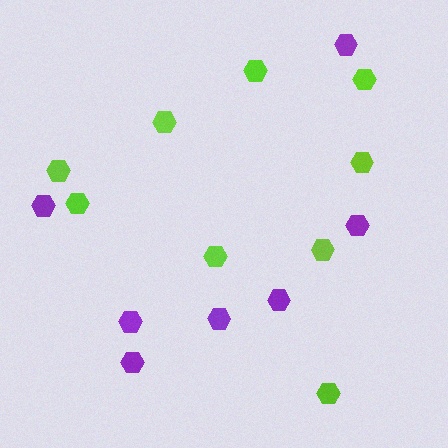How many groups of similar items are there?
There are 2 groups: one group of lime hexagons (9) and one group of purple hexagons (7).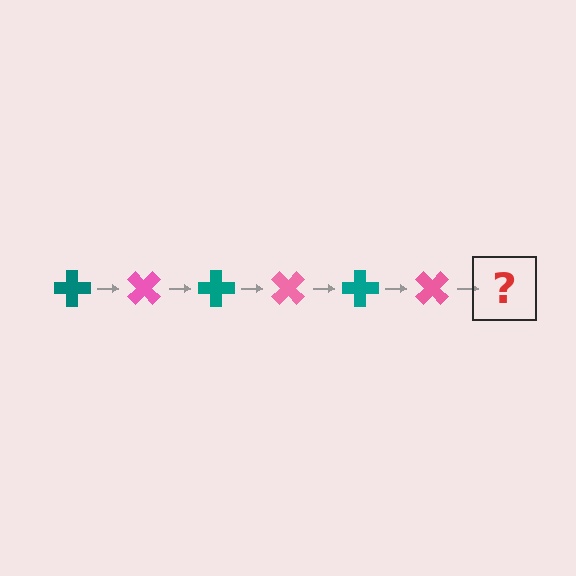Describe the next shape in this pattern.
It should be a teal cross, rotated 270 degrees from the start.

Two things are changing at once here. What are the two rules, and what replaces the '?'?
The two rules are that it rotates 45 degrees each step and the color cycles through teal and pink. The '?' should be a teal cross, rotated 270 degrees from the start.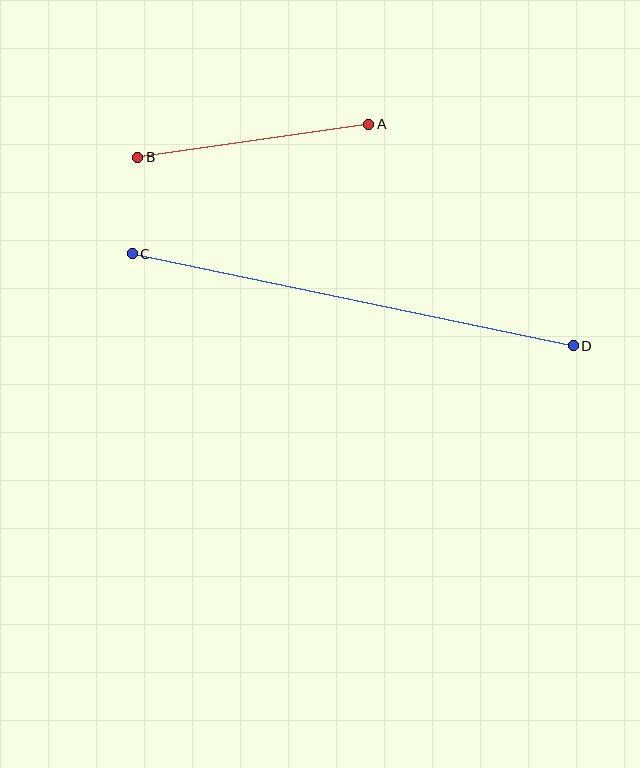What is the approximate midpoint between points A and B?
The midpoint is at approximately (253, 141) pixels.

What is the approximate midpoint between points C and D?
The midpoint is at approximately (353, 300) pixels.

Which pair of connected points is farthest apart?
Points C and D are farthest apart.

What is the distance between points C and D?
The distance is approximately 451 pixels.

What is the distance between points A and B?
The distance is approximately 233 pixels.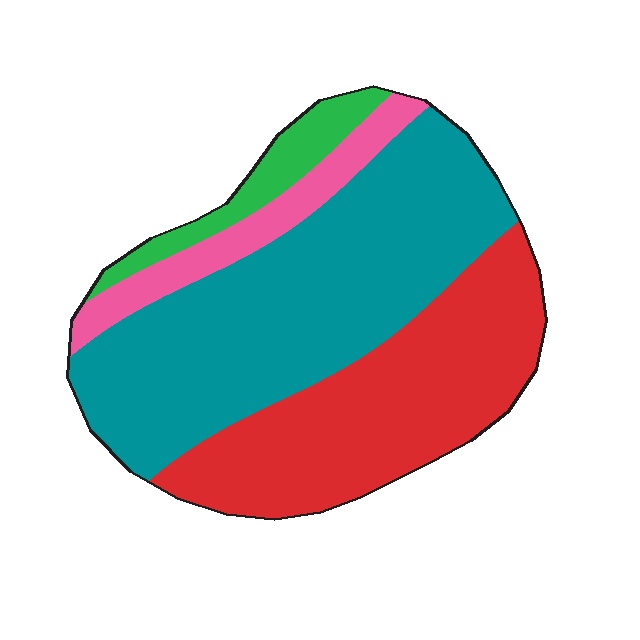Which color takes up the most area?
Teal, at roughly 50%.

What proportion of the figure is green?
Green covers 8% of the figure.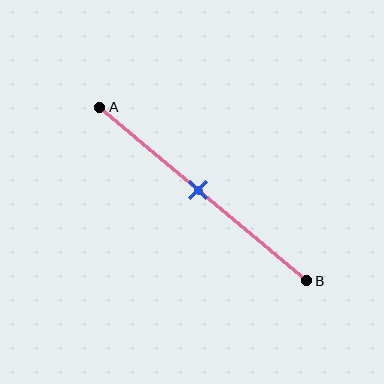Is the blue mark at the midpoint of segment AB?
Yes, the mark is approximately at the midpoint.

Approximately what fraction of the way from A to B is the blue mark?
The blue mark is approximately 50% of the way from A to B.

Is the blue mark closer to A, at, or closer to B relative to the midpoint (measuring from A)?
The blue mark is approximately at the midpoint of segment AB.